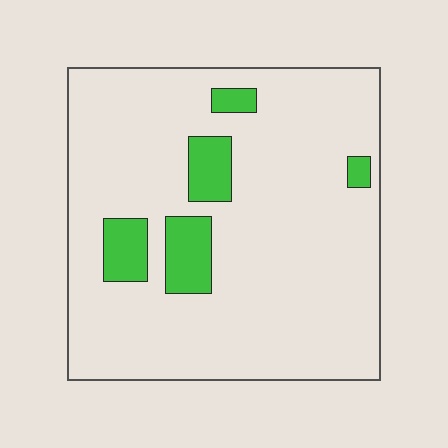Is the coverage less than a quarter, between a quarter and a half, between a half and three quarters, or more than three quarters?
Less than a quarter.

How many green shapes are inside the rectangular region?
5.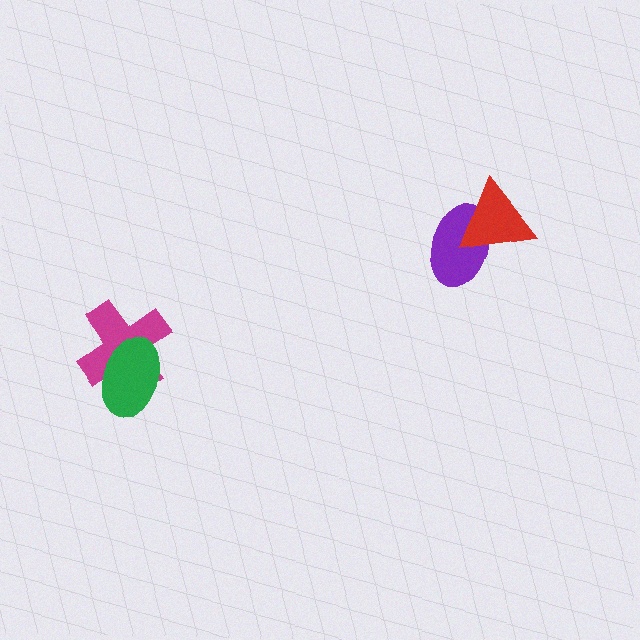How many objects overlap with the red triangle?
1 object overlaps with the red triangle.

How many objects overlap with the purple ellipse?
1 object overlaps with the purple ellipse.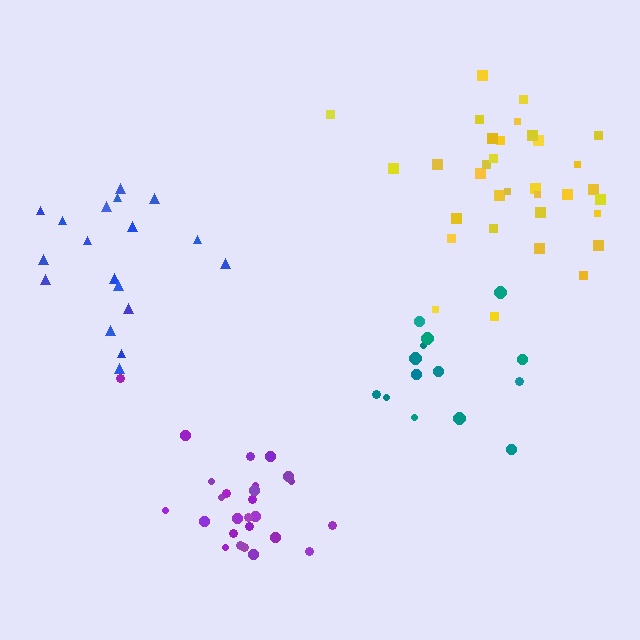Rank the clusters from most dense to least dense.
purple, yellow, blue, teal.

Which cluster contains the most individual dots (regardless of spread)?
Yellow (33).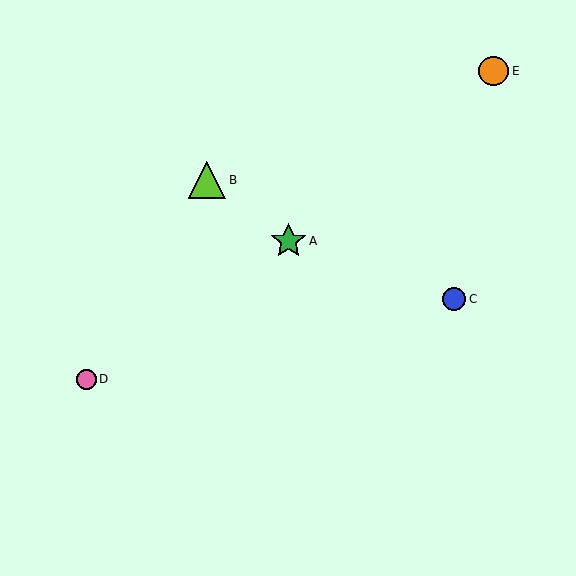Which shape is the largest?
The lime triangle (labeled B) is the largest.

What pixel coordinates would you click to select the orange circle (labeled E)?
Click at (494, 71) to select the orange circle E.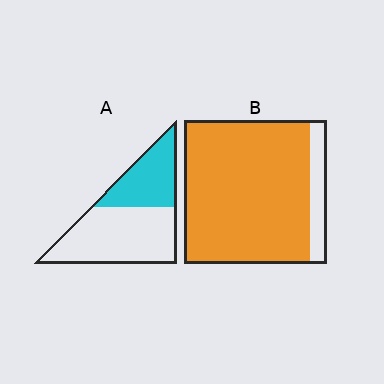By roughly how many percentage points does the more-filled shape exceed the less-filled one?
By roughly 50 percentage points (B over A).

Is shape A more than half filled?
No.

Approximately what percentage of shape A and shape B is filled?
A is approximately 35% and B is approximately 90%.